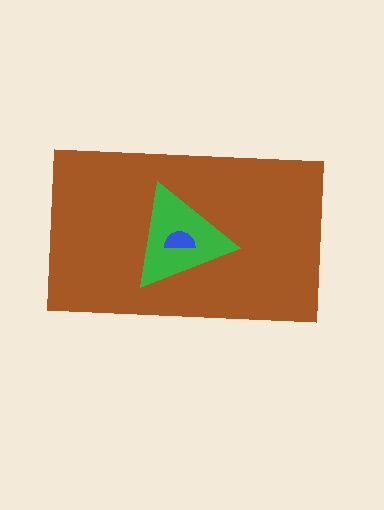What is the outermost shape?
The brown rectangle.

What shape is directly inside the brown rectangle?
The green triangle.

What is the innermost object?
The blue semicircle.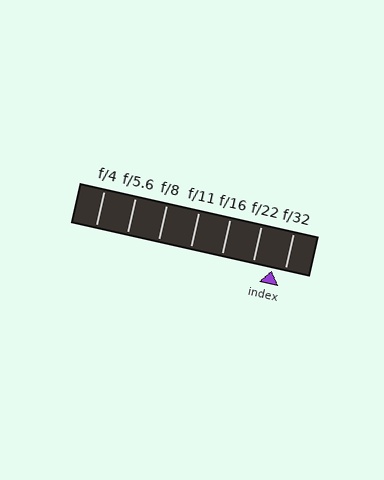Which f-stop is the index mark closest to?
The index mark is closest to f/32.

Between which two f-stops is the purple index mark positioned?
The index mark is between f/22 and f/32.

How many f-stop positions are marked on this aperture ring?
There are 7 f-stop positions marked.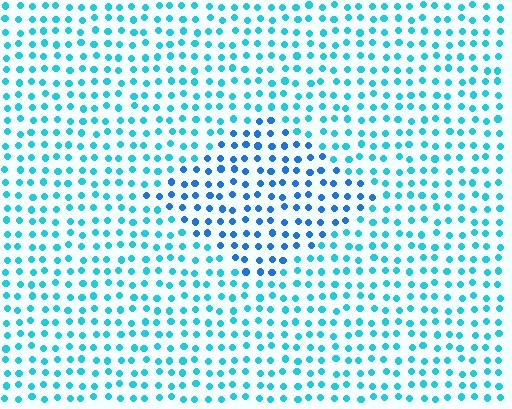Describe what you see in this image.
The image is filled with small cyan elements in a uniform arrangement. A diamond-shaped region is visible where the elements are tinted to a slightly different hue, forming a subtle color boundary.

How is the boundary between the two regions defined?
The boundary is defined purely by a slight shift in hue (about 29 degrees). Spacing, size, and orientation are identical on both sides.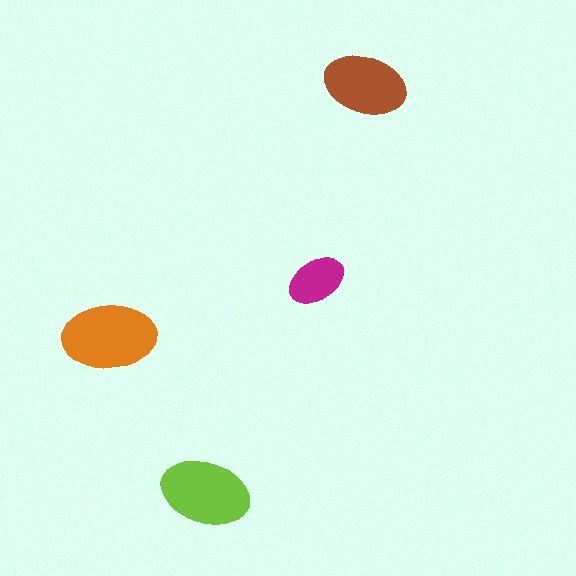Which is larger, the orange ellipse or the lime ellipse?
The orange one.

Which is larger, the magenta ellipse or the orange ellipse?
The orange one.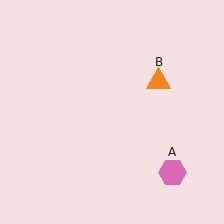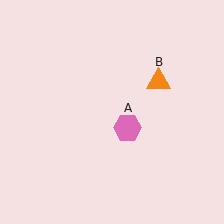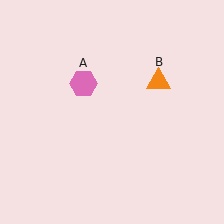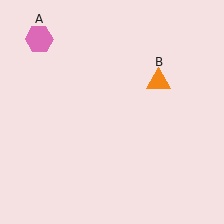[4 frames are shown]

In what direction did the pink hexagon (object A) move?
The pink hexagon (object A) moved up and to the left.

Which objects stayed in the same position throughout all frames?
Orange triangle (object B) remained stationary.